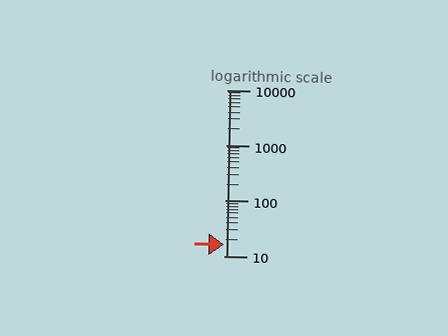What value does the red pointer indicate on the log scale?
The pointer indicates approximately 16.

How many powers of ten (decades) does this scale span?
The scale spans 3 decades, from 10 to 10000.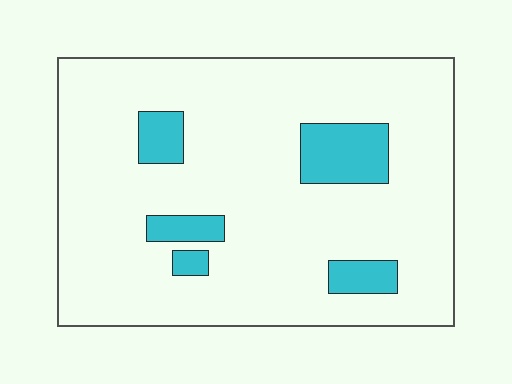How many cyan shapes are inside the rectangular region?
5.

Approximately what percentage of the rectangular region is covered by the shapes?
Approximately 10%.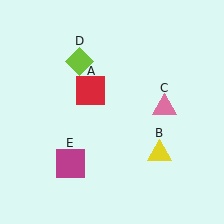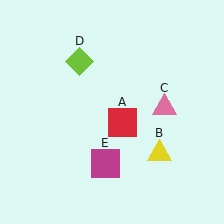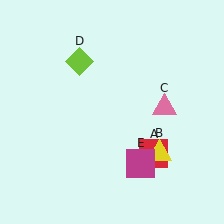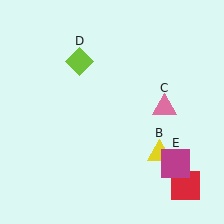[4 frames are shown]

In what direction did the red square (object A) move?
The red square (object A) moved down and to the right.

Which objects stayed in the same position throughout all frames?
Yellow triangle (object B) and pink triangle (object C) and lime diamond (object D) remained stationary.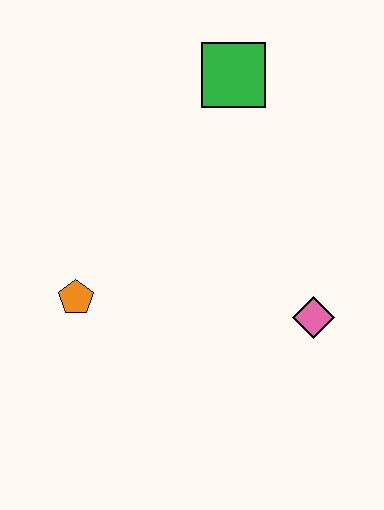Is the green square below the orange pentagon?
No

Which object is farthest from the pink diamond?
The green square is farthest from the pink diamond.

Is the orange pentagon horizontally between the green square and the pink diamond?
No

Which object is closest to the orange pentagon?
The pink diamond is closest to the orange pentagon.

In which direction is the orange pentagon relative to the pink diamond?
The orange pentagon is to the left of the pink diamond.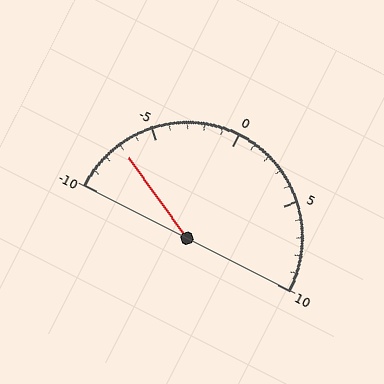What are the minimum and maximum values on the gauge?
The gauge ranges from -10 to 10.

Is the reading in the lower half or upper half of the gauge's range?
The reading is in the lower half of the range (-10 to 10).